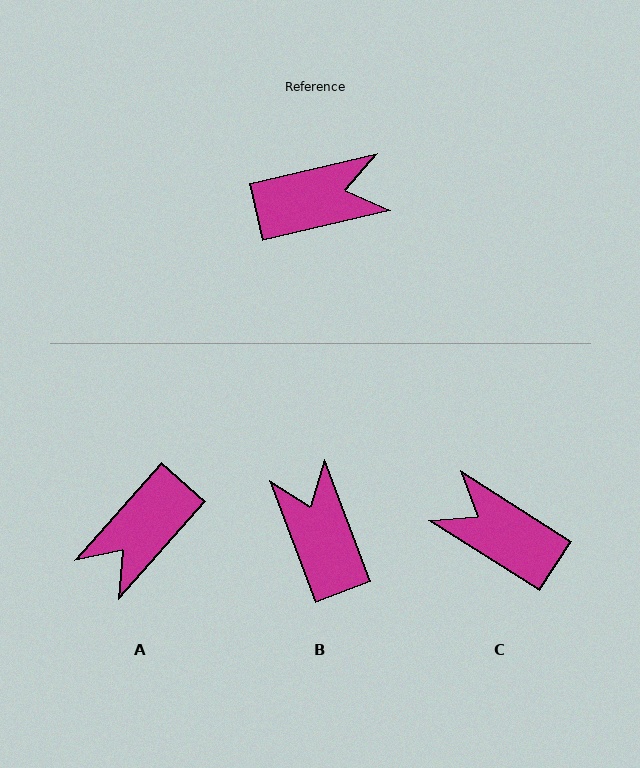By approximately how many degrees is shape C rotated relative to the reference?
Approximately 134 degrees counter-clockwise.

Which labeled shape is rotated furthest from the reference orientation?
A, about 145 degrees away.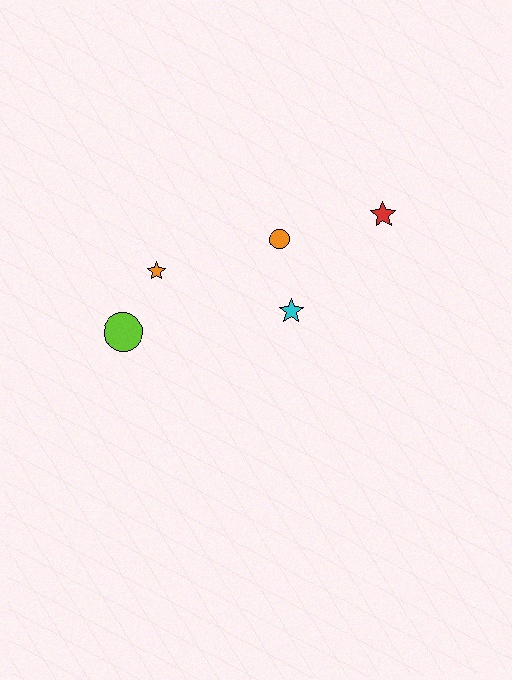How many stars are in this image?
There are 3 stars.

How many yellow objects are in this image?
There are no yellow objects.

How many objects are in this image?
There are 5 objects.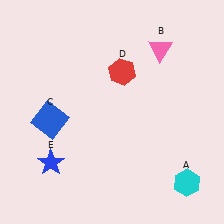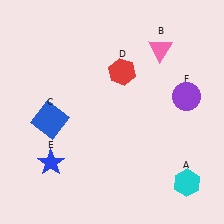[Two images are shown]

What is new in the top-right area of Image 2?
A purple circle (F) was added in the top-right area of Image 2.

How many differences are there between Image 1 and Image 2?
There is 1 difference between the two images.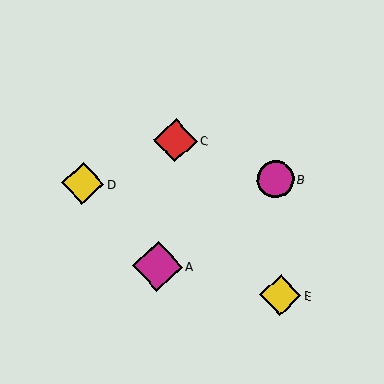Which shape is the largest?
The magenta diamond (labeled A) is the largest.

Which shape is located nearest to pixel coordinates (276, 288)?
The yellow diamond (labeled E) at (280, 295) is nearest to that location.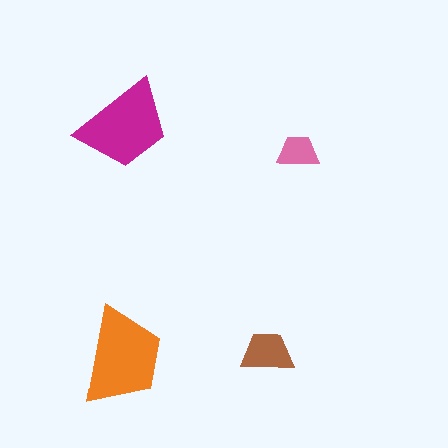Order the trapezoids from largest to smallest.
the orange one, the magenta one, the brown one, the pink one.